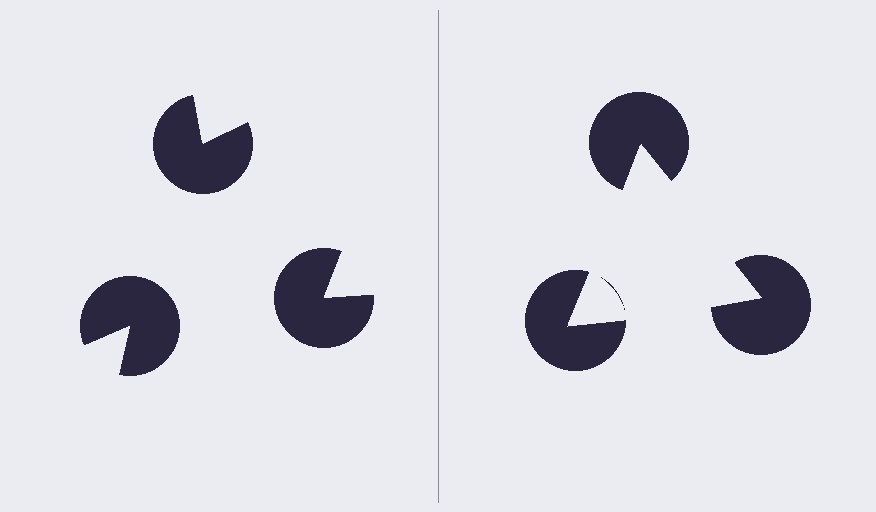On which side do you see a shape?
An illusory triangle appears on the right side. On the left side the wedge cuts are rotated, so no coherent shape forms.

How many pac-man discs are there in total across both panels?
6 — 3 on each side.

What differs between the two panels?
The pac-man discs are positioned identically on both sides; only the wedge orientations differ. On the right they align to a triangle; on the left they are misaligned.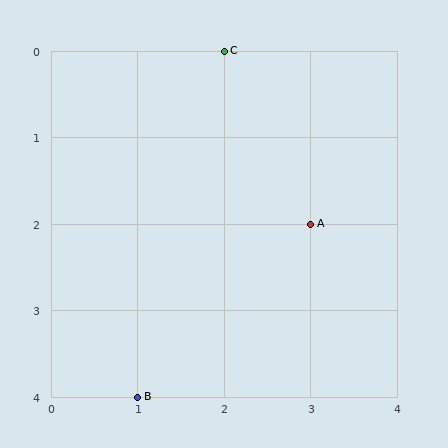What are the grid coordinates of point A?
Point A is at grid coordinates (3, 2).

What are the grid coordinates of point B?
Point B is at grid coordinates (1, 4).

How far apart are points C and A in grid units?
Points C and A are 1 column and 2 rows apart (about 2.2 grid units diagonally).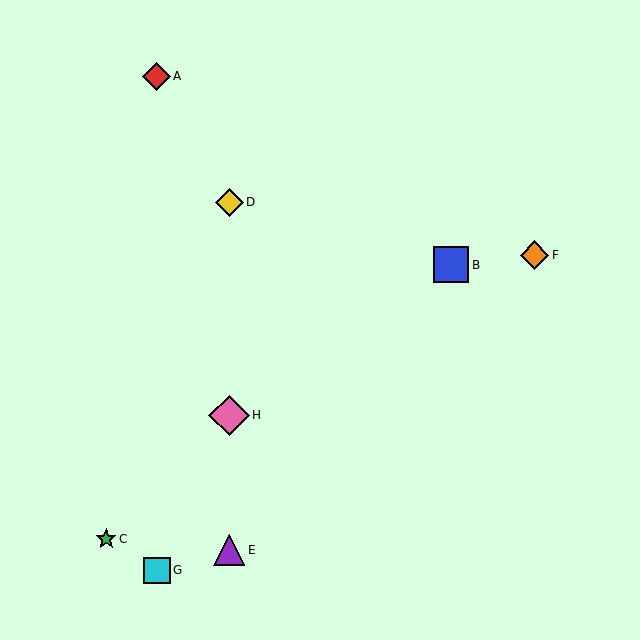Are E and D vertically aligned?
Yes, both are at x≈229.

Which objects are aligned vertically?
Objects D, E, H are aligned vertically.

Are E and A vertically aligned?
No, E is at x≈229 and A is at x≈156.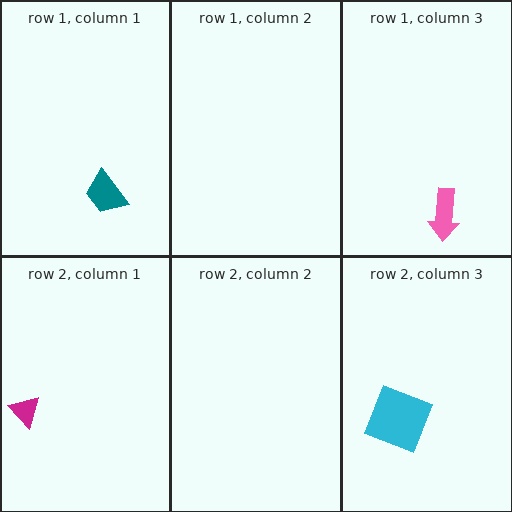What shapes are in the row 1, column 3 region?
The pink arrow.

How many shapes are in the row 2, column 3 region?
1.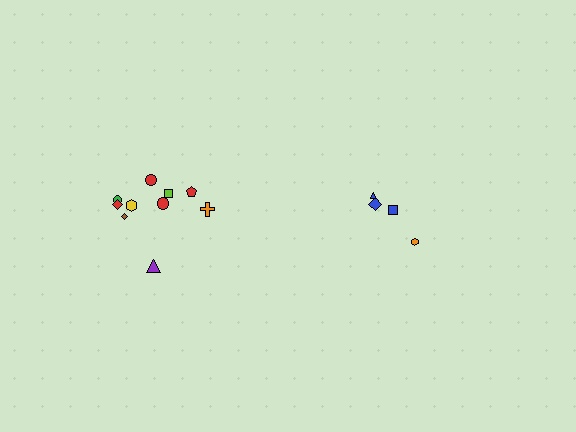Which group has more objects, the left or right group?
The left group.